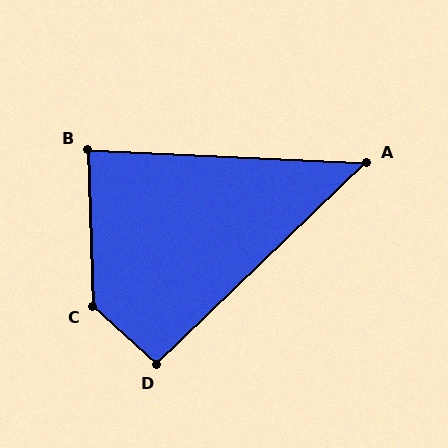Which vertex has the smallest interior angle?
A, at approximately 47 degrees.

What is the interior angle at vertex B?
Approximately 86 degrees (approximately right).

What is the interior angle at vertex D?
Approximately 94 degrees (approximately right).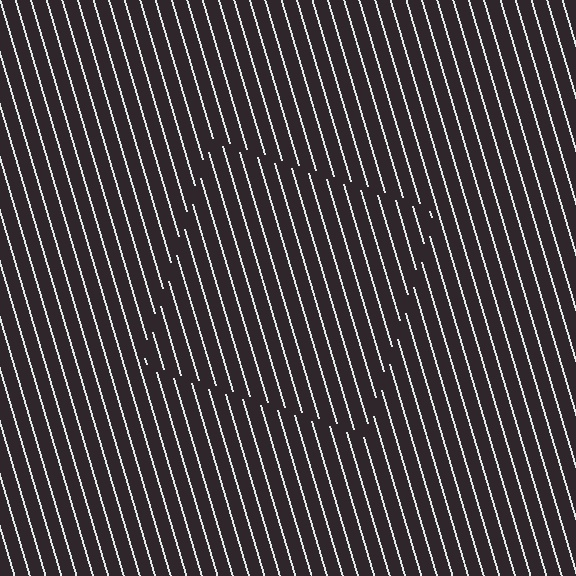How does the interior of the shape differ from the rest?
The interior of the shape contains the same grating, shifted by half a period — the contour is defined by the phase discontinuity where line-ends from the inner and outer gratings abut.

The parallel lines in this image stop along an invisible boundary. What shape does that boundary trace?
An illusory square. The interior of the shape contains the same grating, shifted by half a period — the contour is defined by the phase discontinuity where line-ends from the inner and outer gratings abut.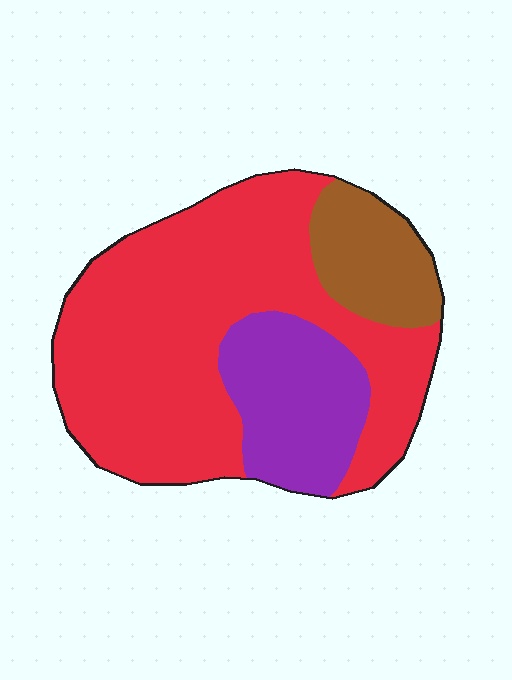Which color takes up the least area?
Brown, at roughly 15%.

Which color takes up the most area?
Red, at roughly 65%.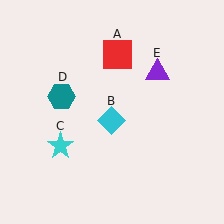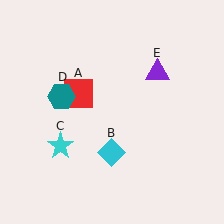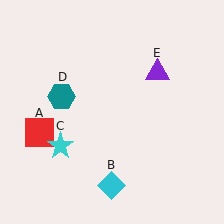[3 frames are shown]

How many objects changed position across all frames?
2 objects changed position: red square (object A), cyan diamond (object B).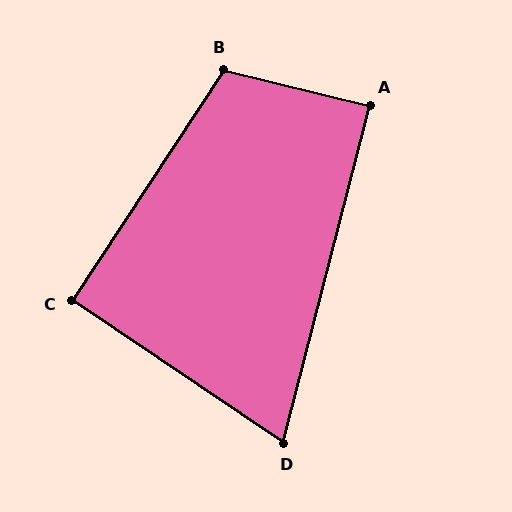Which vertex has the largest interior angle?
B, at approximately 110 degrees.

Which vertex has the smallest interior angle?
D, at approximately 70 degrees.